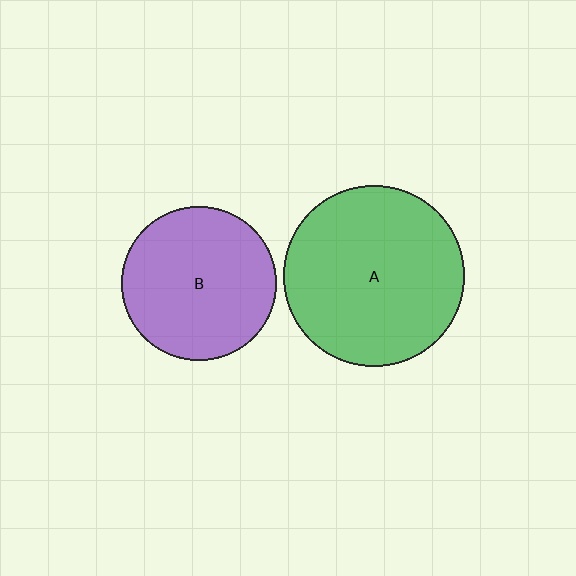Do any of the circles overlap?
No, none of the circles overlap.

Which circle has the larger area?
Circle A (green).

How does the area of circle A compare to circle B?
Approximately 1.4 times.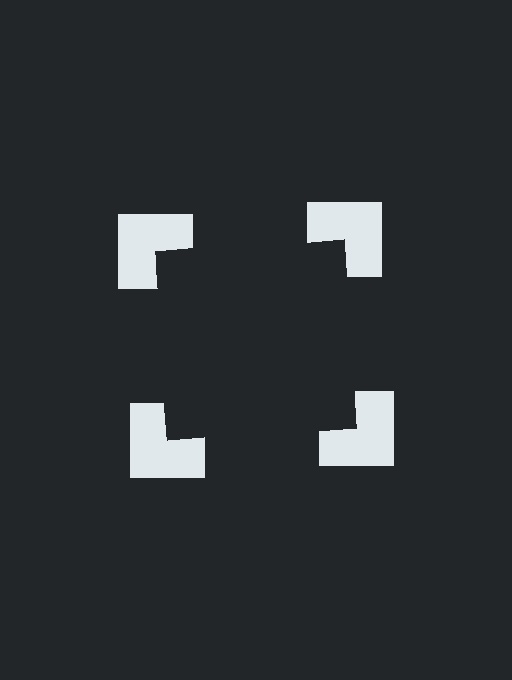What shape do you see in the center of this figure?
An illusory square — its edges are inferred from the aligned wedge cuts in the notched squares, not physically drawn.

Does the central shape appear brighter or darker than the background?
It typically appears slightly darker than the background, even though no actual brightness change is drawn.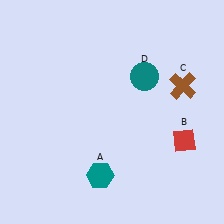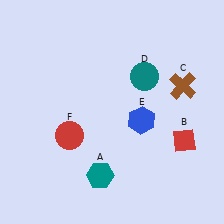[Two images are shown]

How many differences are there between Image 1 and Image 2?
There are 2 differences between the two images.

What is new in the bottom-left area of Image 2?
A red circle (F) was added in the bottom-left area of Image 2.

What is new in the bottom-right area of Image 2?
A blue hexagon (E) was added in the bottom-right area of Image 2.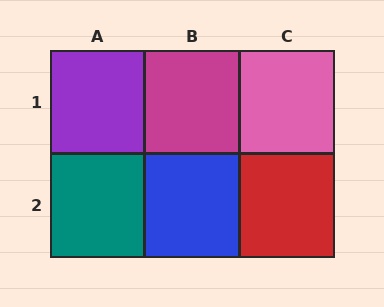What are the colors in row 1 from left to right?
Purple, magenta, pink.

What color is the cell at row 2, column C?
Red.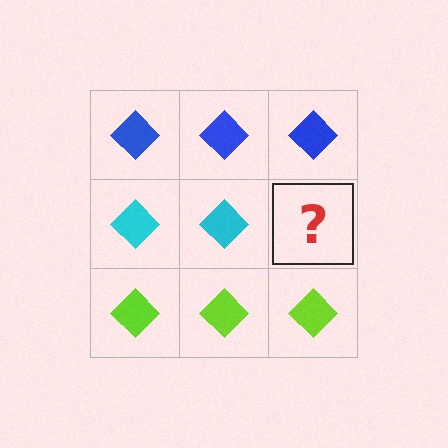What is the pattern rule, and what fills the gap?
The rule is that each row has a consistent color. The gap should be filled with a cyan diamond.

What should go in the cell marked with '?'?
The missing cell should contain a cyan diamond.